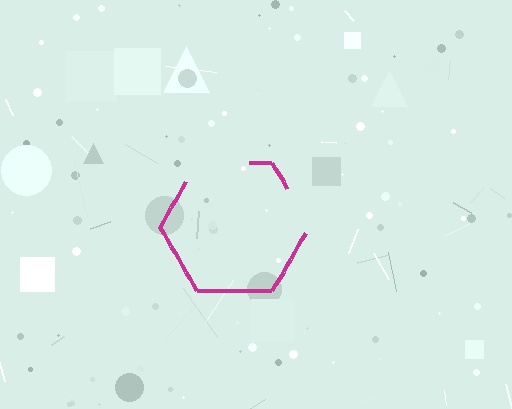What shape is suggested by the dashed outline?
The dashed outline suggests a hexagon.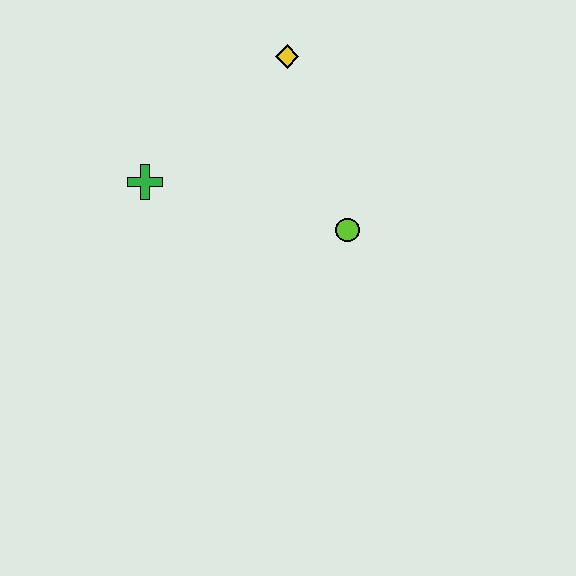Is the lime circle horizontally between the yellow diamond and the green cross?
No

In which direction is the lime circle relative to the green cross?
The lime circle is to the right of the green cross.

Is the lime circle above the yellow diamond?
No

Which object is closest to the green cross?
The yellow diamond is closest to the green cross.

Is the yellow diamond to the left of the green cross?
No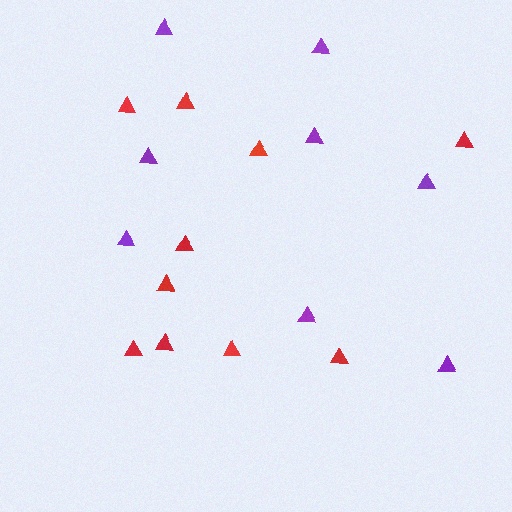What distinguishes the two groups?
There are 2 groups: one group of red triangles (10) and one group of purple triangles (8).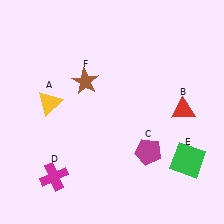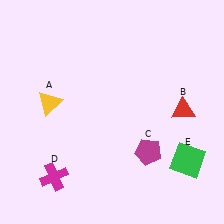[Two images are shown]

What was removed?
The brown star (F) was removed in Image 2.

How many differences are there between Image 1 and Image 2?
There is 1 difference between the two images.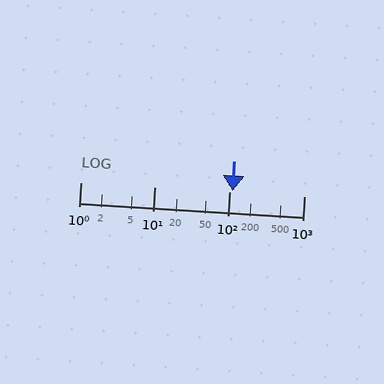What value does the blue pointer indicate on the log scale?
The pointer indicates approximately 110.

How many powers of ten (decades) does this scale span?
The scale spans 3 decades, from 1 to 1000.